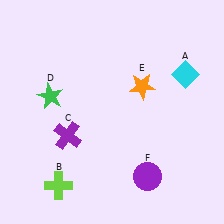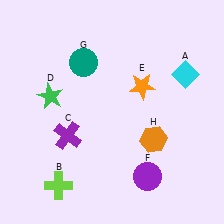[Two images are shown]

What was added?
A teal circle (G), an orange hexagon (H) were added in Image 2.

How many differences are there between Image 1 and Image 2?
There are 2 differences between the two images.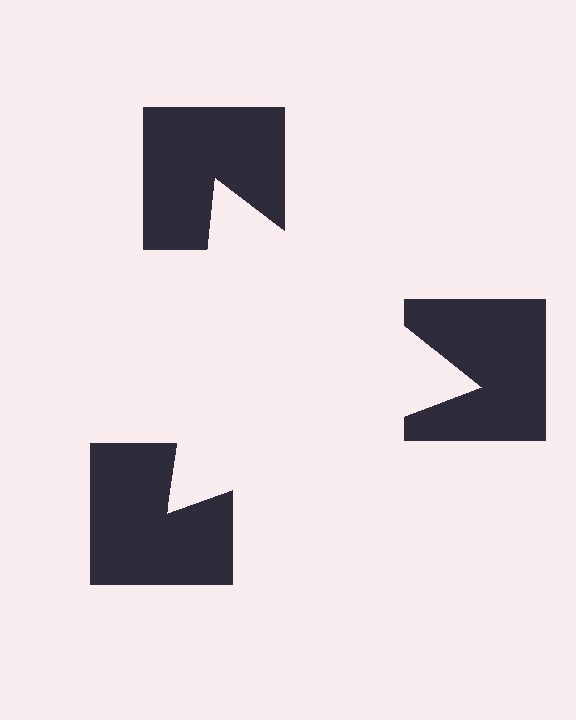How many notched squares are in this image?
There are 3 — one at each vertex of the illusory triangle.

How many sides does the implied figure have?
3 sides.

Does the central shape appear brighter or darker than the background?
It typically appears slightly brighter than the background, even though no actual brightness change is drawn.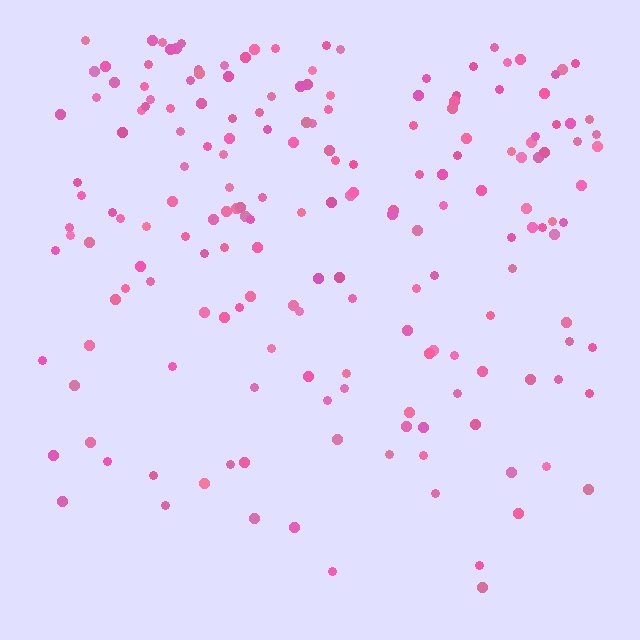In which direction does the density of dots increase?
From bottom to top, with the top side densest.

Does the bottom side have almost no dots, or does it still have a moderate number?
Still a moderate number, just noticeably fewer than the top.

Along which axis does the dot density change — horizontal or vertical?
Vertical.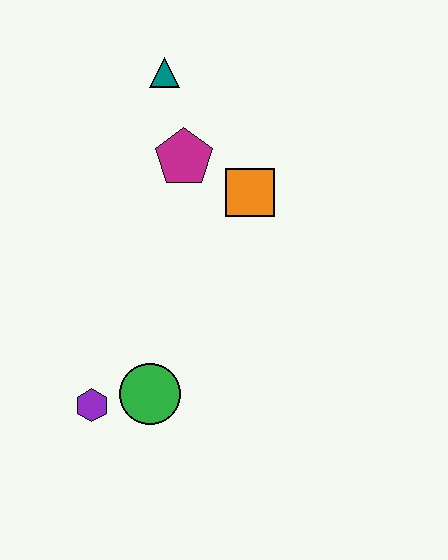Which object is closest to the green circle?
The purple hexagon is closest to the green circle.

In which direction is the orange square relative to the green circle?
The orange square is above the green circle.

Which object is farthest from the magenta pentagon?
The purple hexagon is farthest from the magenta pentagon.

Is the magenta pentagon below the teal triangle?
Yes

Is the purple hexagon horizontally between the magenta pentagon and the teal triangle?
No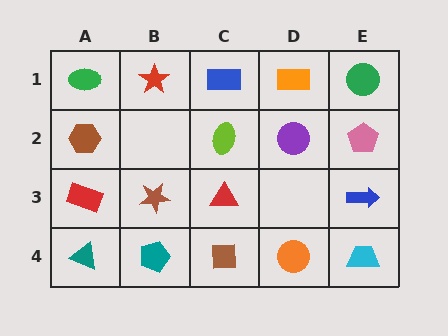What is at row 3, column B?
A brown star.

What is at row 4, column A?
A teal triangle.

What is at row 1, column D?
An orange rectangle.